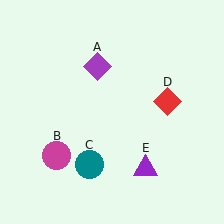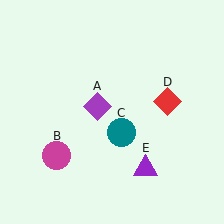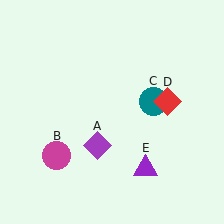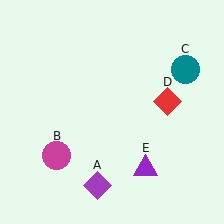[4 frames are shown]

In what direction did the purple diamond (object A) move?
The purple diamond (object A) moved down.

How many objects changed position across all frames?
2 objects changed position: purple diamond (object A), teal circle (object C).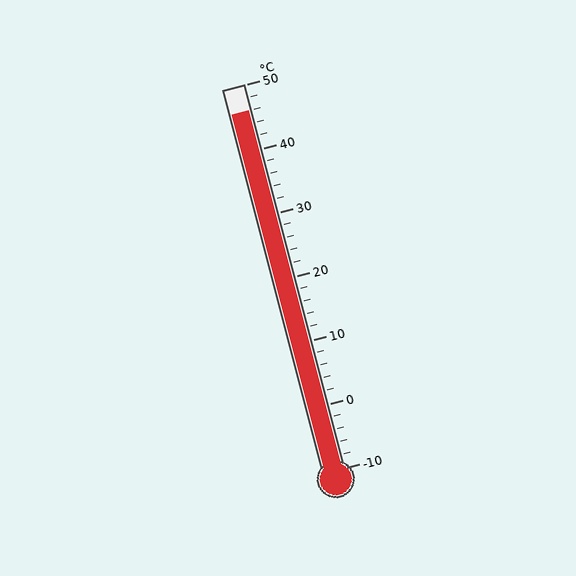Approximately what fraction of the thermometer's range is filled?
The thermometer is filled to approximately 95% of its range.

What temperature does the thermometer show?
The thermometer shows approximately 46°C.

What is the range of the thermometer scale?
The thermometer scale ranges from -10°C to 50°C.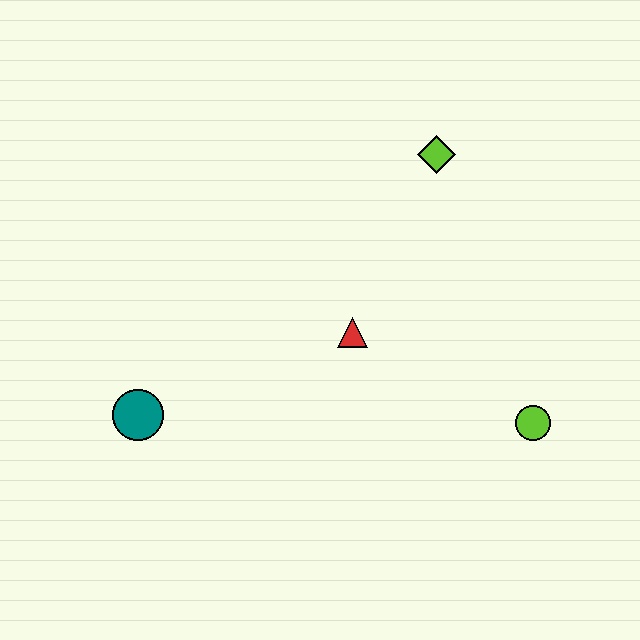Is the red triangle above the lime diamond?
No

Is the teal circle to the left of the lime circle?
Yes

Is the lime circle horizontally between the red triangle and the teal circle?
No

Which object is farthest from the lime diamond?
The teal circle is farthest from the lime diamond.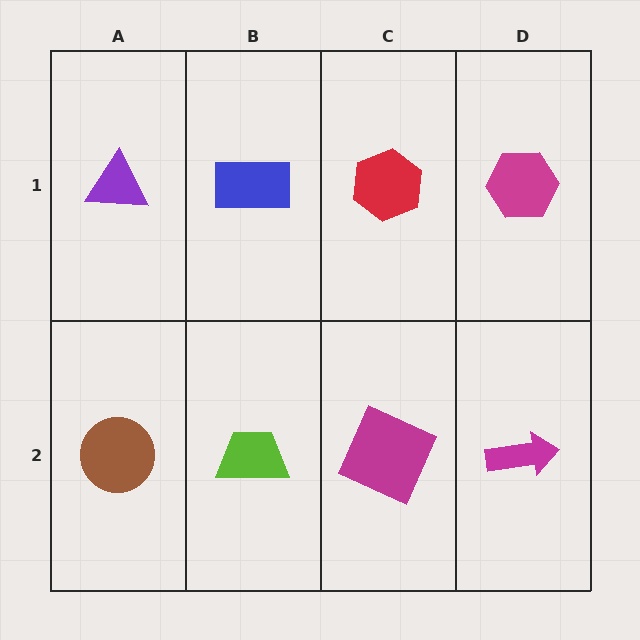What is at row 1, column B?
A blue rectangle.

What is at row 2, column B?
A lime trapezoid.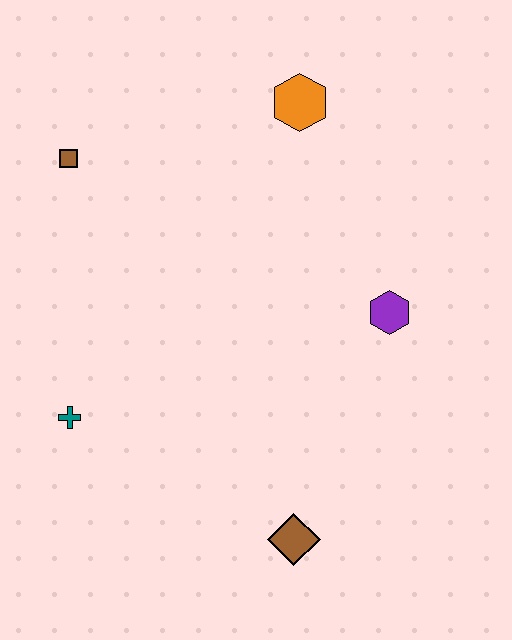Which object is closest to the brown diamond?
The purple hexagon is closest to the brown diamond.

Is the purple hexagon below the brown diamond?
No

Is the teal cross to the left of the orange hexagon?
Yes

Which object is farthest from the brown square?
The brown diamond is farthest from the brown square.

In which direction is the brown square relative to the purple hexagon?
The brown square is to the left of the purple hexagon.